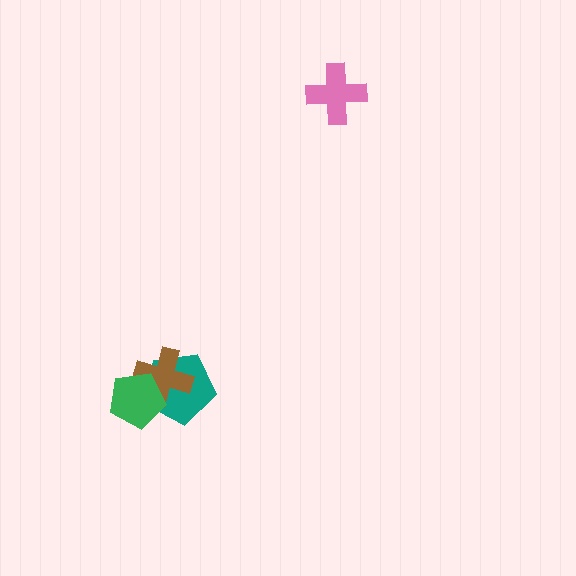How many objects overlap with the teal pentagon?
2 objects overlap with the teal pentagon.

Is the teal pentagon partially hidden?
Yes, it is partially covered by another shape.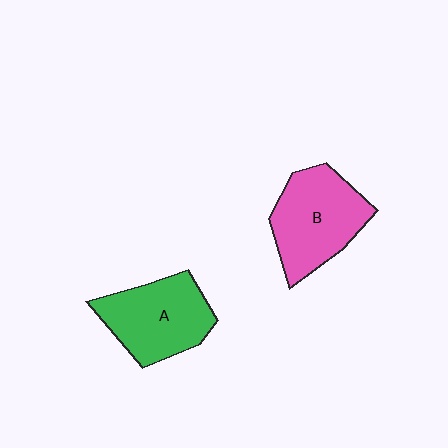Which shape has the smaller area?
Shape A (green).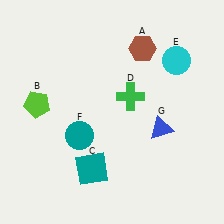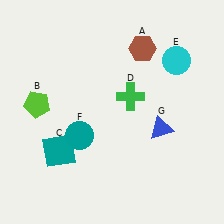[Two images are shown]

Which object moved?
The teal square (C) moved left.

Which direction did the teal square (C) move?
The teal square (C) moved left.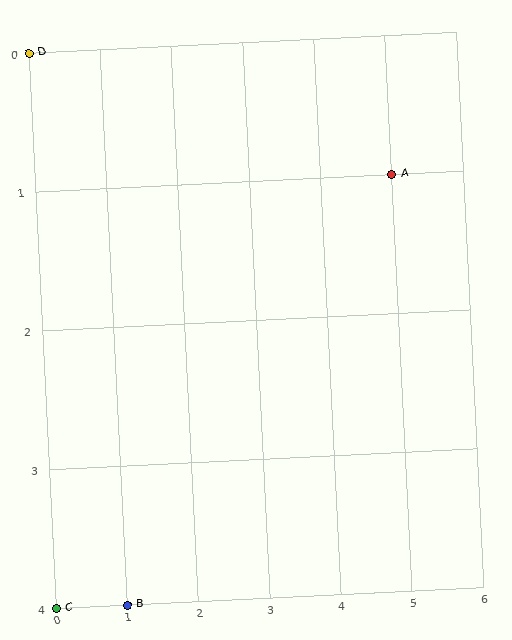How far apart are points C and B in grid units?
Points C and B are 1 column apart.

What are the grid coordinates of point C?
Point C is at grid coordinates (0, 4).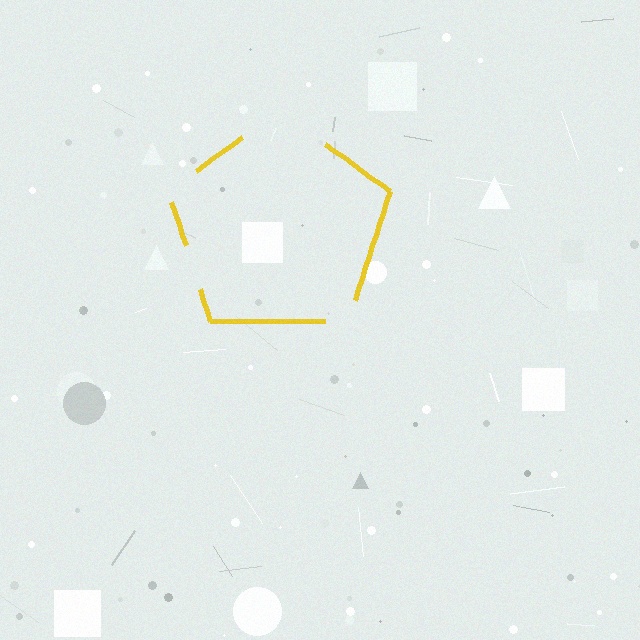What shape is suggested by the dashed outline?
The dashed outline suggests a pentagon.